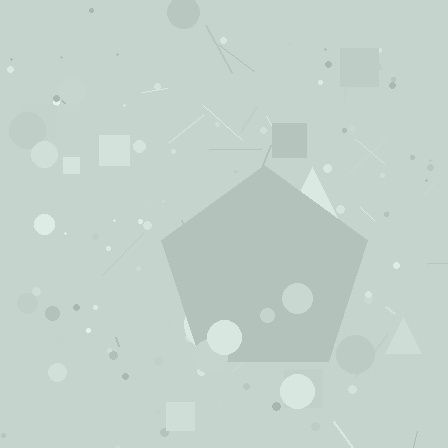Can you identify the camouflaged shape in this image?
The camouflaged shape is a pentagon.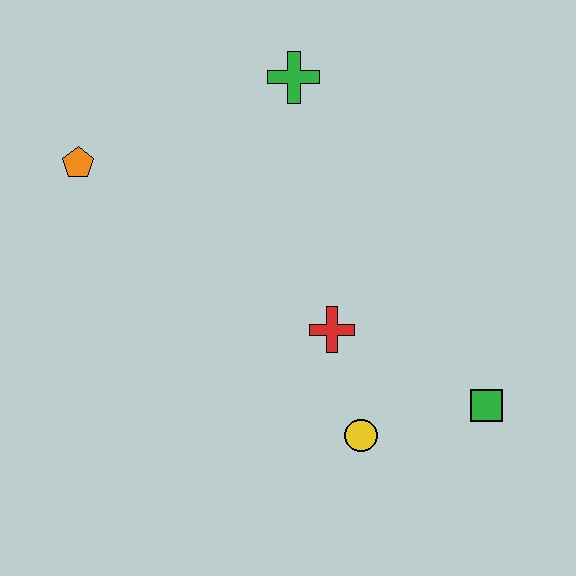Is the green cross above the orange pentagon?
Yes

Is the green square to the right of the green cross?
Yes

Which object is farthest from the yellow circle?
The orange pentagon is farthest from the yellow circle.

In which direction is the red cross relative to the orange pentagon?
The red cross is to the right of the orange pentagon.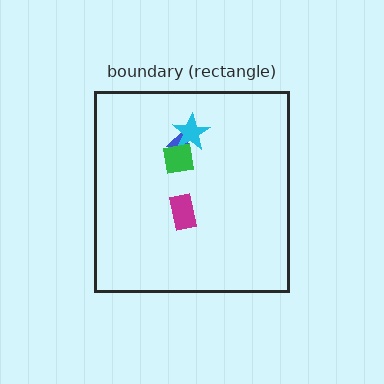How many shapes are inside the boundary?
4 inside, 0 outside.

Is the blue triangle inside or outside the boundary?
Inside.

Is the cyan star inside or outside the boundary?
Inside.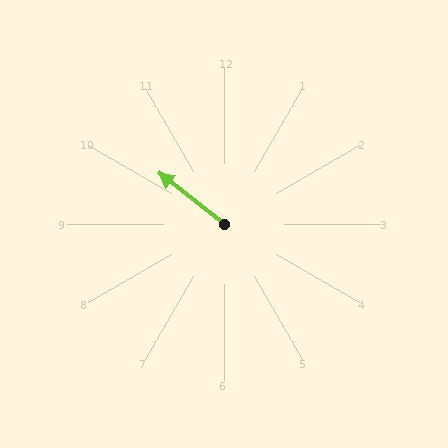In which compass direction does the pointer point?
Northwest.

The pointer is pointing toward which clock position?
Roughly 10 o'clock.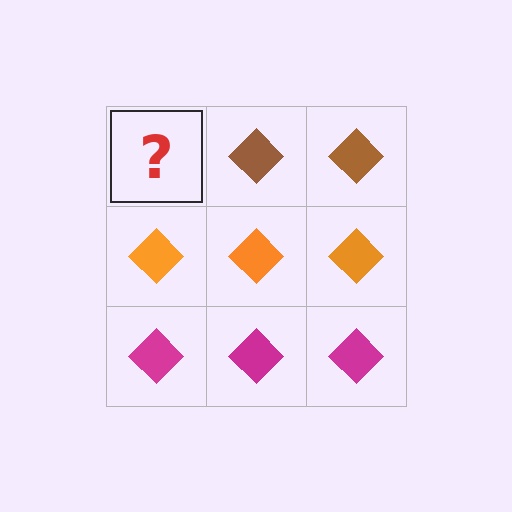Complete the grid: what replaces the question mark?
The question mark should be replaced with a brown diamond.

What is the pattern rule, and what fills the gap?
The rule is that each row has a consistent color. The gap should be filled with a brown diamond.